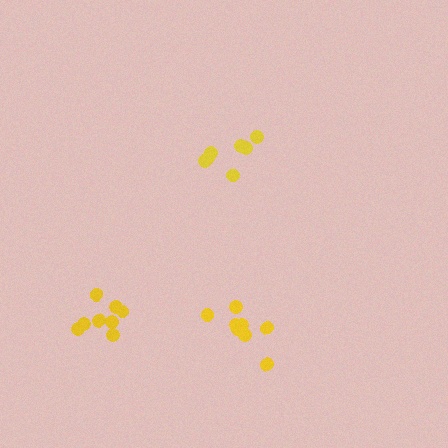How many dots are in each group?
Group 1: 8 dots, Group 2: 7 dots, Group 3: 8 dots (23 total).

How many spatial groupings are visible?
There are 3 spatial groupings.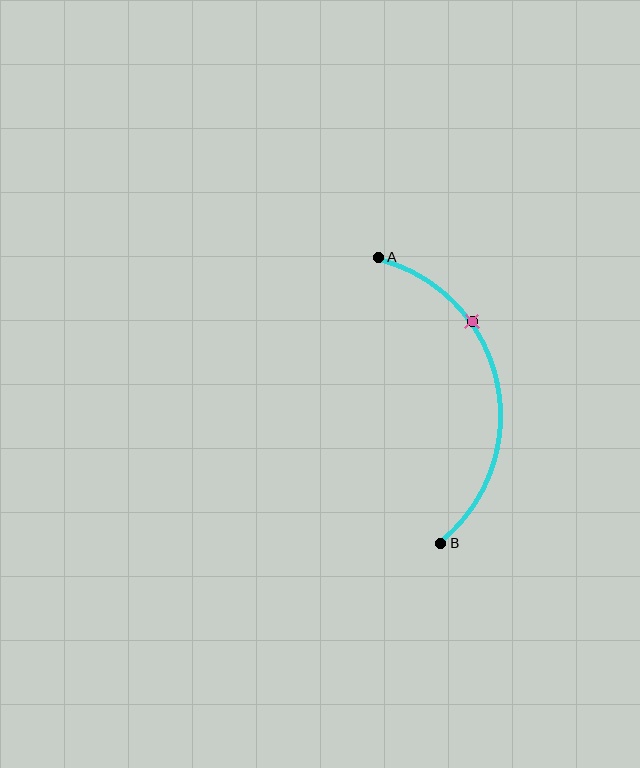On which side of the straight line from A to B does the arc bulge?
The arc bulges to the right of the straight line connecting A and B.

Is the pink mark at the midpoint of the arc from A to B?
No. The pink mark lies on the arc but is closer to endpoint A. The arc midpoint would be at the point on the curve equidistant along the arc from both A and B.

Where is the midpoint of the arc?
The arc midpoint is the point on the curve farthest from the straight line joining A and B. It sits to the right of that line.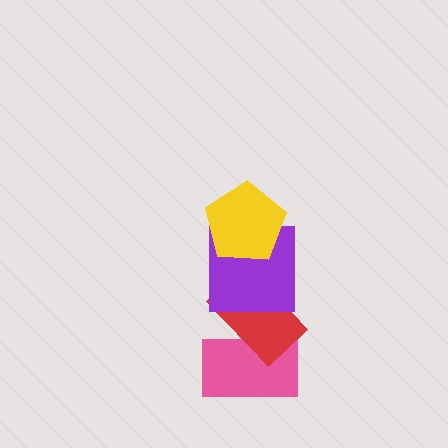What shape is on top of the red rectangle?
The purple square is on top of the red rectangle.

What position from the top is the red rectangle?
The red rectangle is 3rd from the top.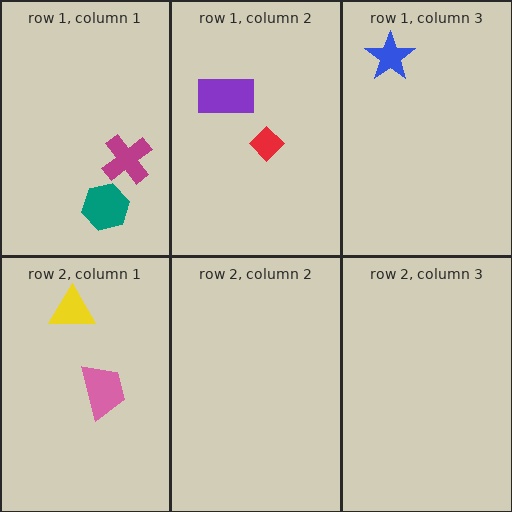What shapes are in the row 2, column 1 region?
The yellow triangle, the pink trapezoid.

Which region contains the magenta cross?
The row 1, column 1 region.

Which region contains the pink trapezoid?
The row 2, column 1 region.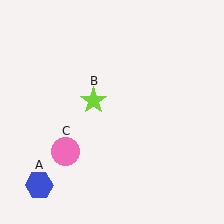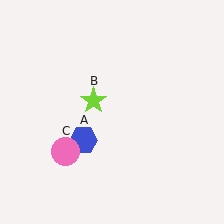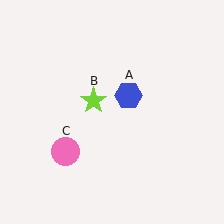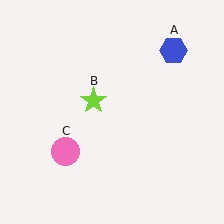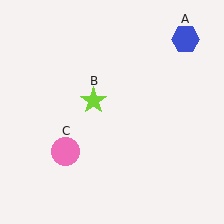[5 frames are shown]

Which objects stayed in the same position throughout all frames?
Lime star (object B) and pink circle (object C) remained stationary.